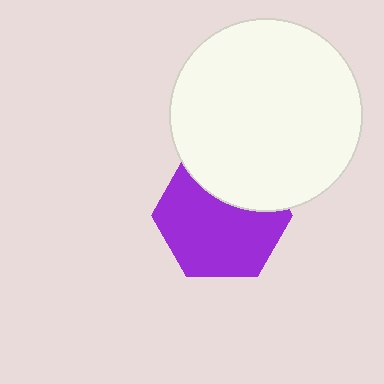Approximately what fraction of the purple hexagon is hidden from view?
Roughly 32% of the purple hexagon is hidden behind the white circle.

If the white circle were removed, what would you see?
You would see the complete purple hexagon.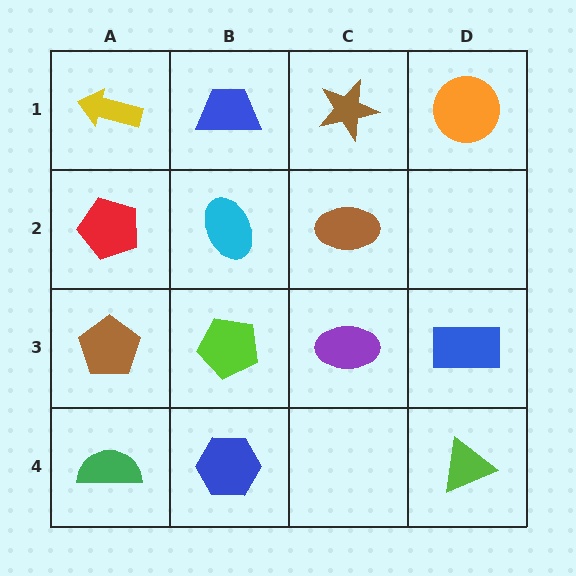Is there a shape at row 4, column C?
No, that cell is empty.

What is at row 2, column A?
A red pentagon.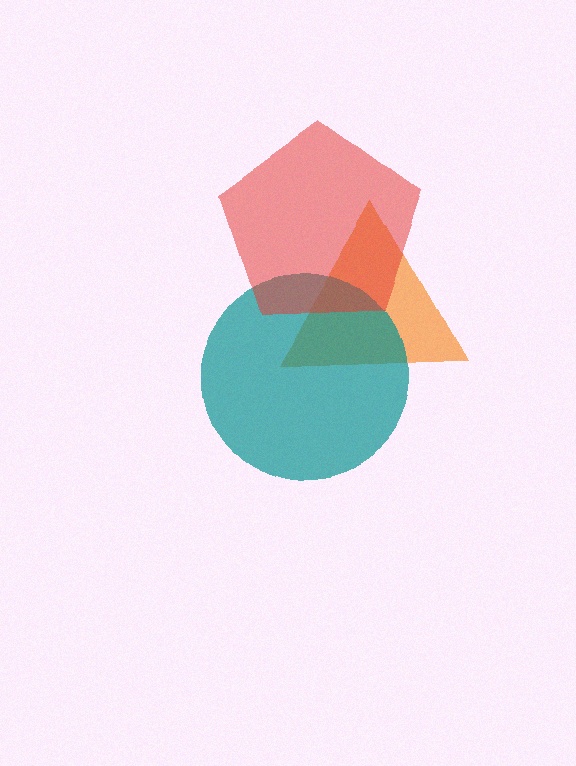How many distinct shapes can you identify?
There are 3 distinct shapes: an orange triangle, a teal circle, a red pentagon.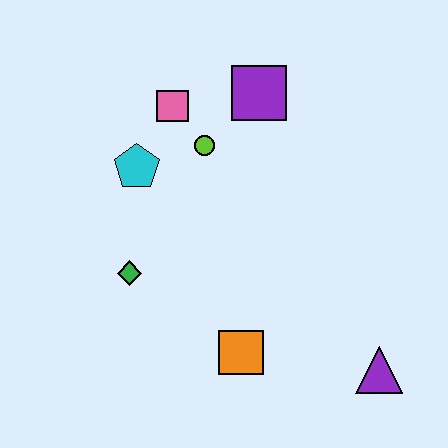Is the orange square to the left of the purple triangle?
Yes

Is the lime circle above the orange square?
Yes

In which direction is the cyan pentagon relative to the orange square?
The cyan pentagon is above the orange square.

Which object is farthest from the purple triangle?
The pink square is farthest from the purple triangle.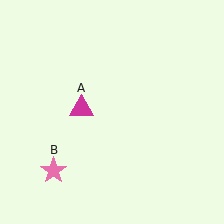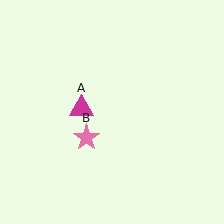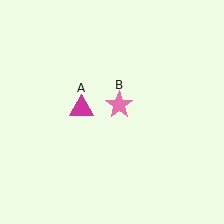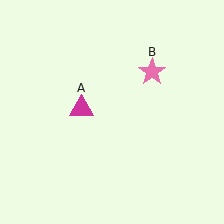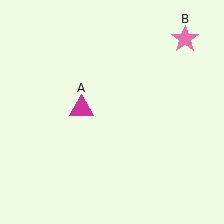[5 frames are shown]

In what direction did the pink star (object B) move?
The pink star (object B) moved up and to the right.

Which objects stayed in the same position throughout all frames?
Magenta triangle (object A) remained stationary.